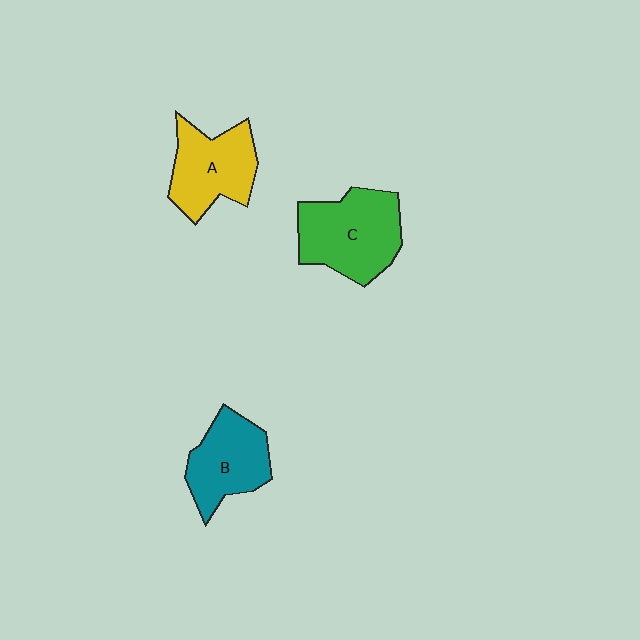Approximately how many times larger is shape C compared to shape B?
Approximately 1.3 times.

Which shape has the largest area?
Shape C (green).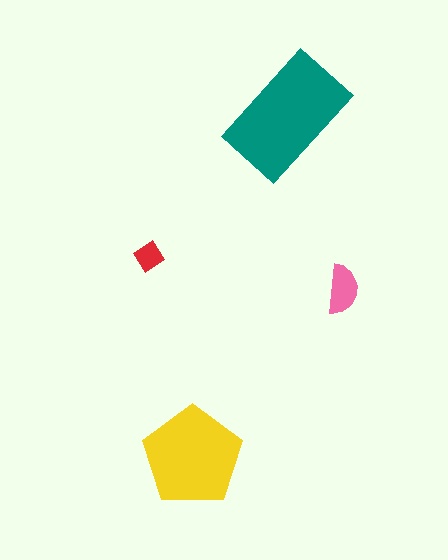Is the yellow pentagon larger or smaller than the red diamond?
Larger.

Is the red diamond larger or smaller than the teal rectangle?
Smaller.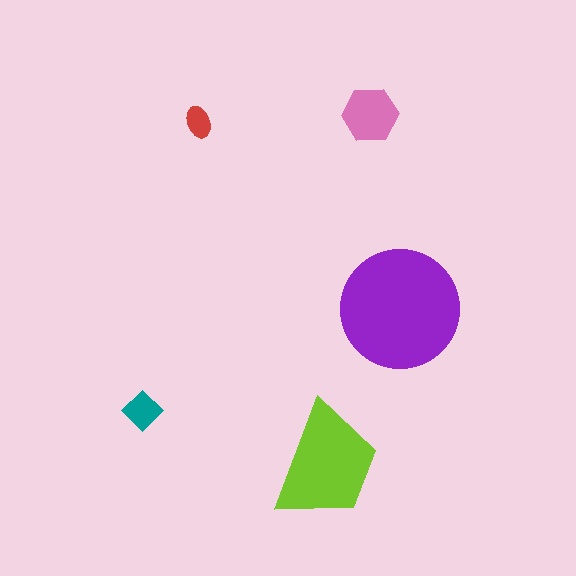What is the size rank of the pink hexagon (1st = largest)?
3rd.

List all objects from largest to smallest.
The purple circle, the lime trapezoid, the pink hexagon, the teal diamond, the red ellipse.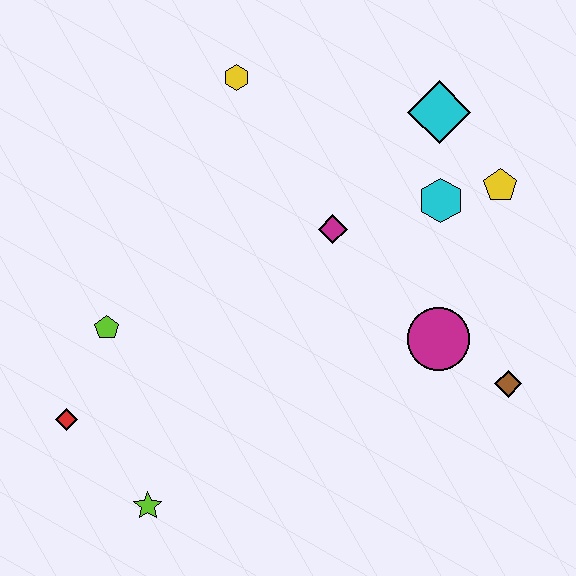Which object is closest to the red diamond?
The lime pentagon is closest to the red diamond.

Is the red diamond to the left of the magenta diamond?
Yes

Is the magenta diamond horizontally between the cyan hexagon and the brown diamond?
No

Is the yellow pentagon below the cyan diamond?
Yes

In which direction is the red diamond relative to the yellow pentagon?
The red diamond is to the left of the yellow pentagon.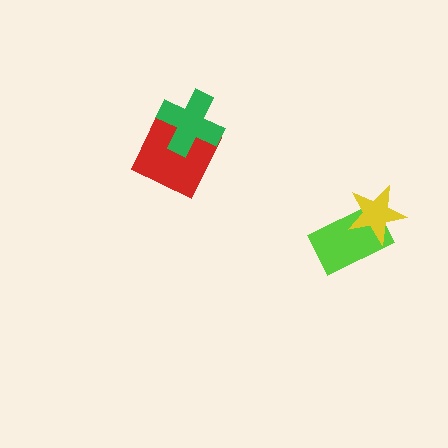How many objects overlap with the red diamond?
1 object overlaps with the red diamond.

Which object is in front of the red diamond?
The green cross is in front of the red diamond.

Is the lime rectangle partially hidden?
Yes, it is partially covered by another shape.